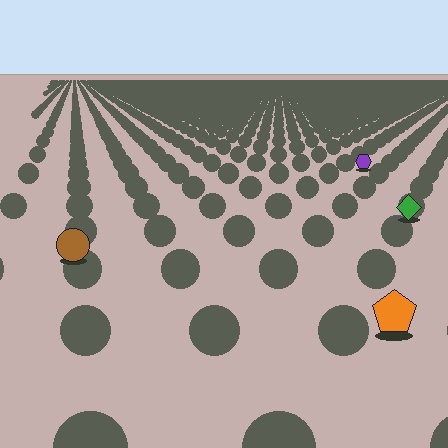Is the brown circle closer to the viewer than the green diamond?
Yes. The brown circle is closer — you can tell from the texture gradient: the ground texture is coarser near it.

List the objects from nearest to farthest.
From nearest to farthest: the orange pentagon, the brown circle, the green diamond, the purple hexagon.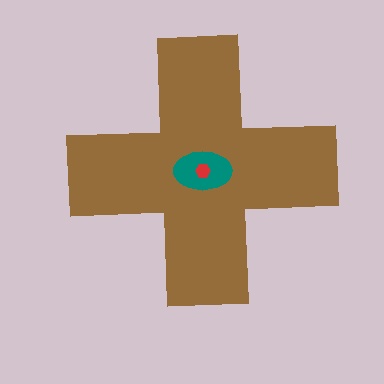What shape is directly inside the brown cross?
The teal ellipse.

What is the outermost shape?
The brown cross.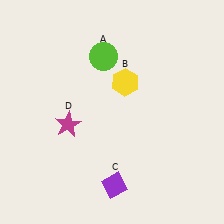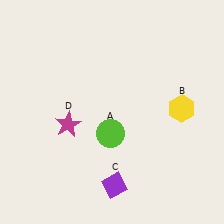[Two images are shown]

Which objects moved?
The objects that moved are: the lime circle (A), the yellow hexagon (B).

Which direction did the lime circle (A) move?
The lime circle (A) moved down.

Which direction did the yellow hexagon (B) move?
The yellow hexagon (B) moved right.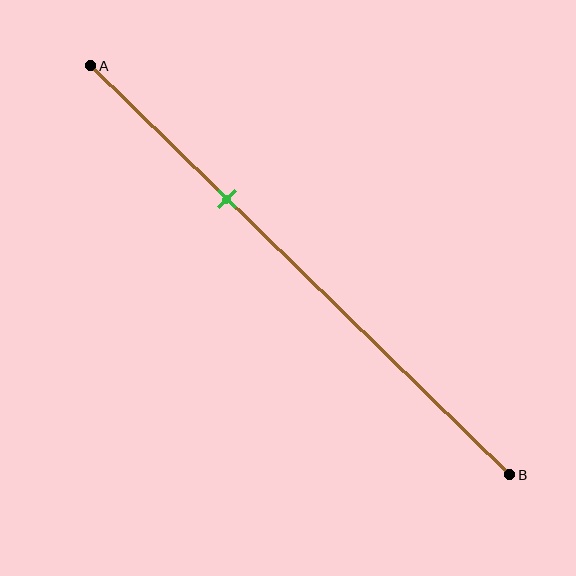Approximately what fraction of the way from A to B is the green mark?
The green mark is approximately 35% of the way from A to B.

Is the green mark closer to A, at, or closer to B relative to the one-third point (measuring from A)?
The green mark is approximately at the one-third point of segment AB.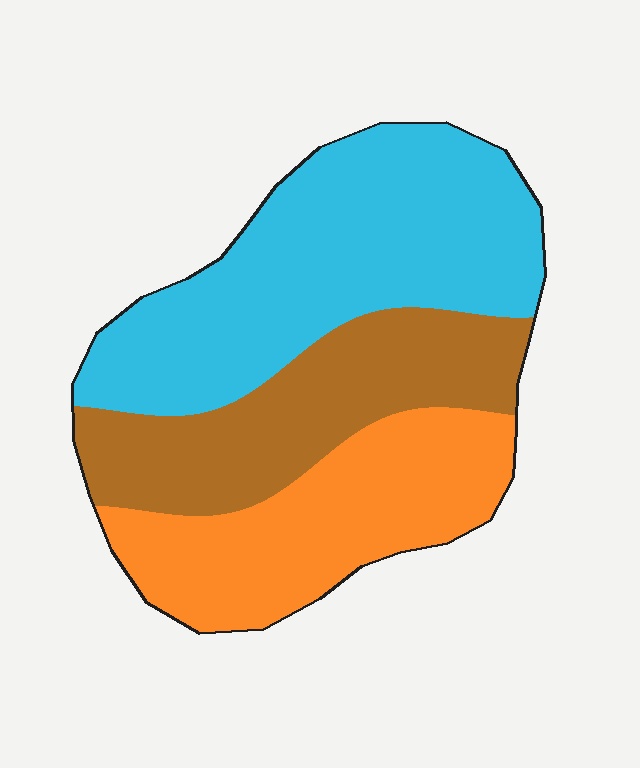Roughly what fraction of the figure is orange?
Orange covers roughly 30% of the figure.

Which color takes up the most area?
Cyan, at roughly 45%.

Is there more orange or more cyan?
Cyan.